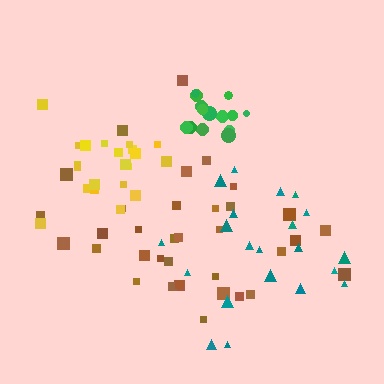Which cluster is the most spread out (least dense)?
Teal.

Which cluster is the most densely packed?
Green.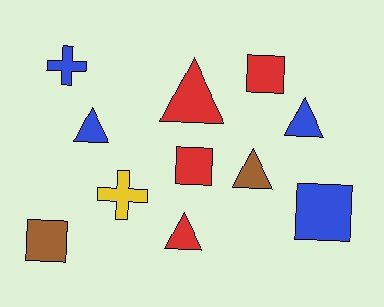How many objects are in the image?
There are 11 objects.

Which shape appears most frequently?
Triangle, with 5 objects.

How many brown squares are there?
There is 1 brown square.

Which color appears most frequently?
Blue, with 4 objects.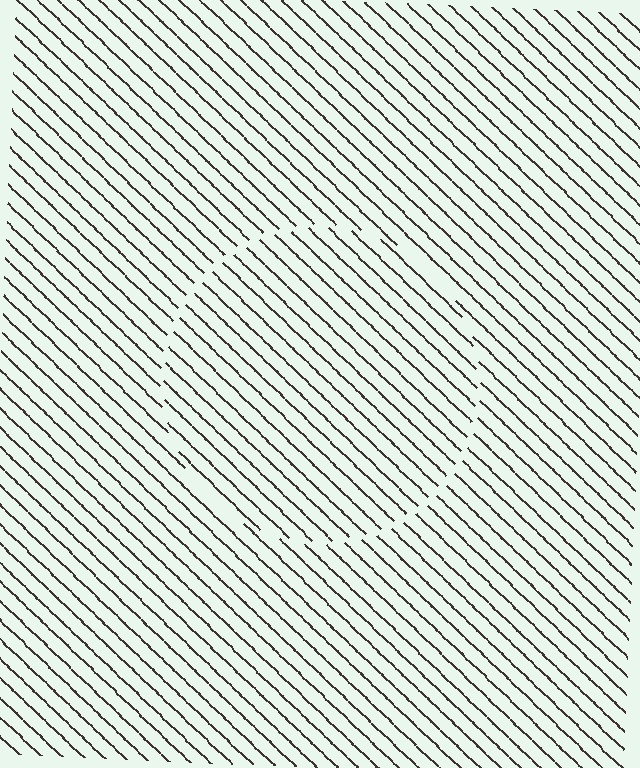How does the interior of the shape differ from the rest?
The interior of the shape contains the same grating, shifted by half a period — the contour is defined by the phase discontinuity where line-ends from the inner and outer gratings abut.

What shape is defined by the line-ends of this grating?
An illusory circle. The interior of the shape contains the same grating, shifted by half a period — the contour is defined by the phase discontinuity where line-ends from the inner and outer gratings abut.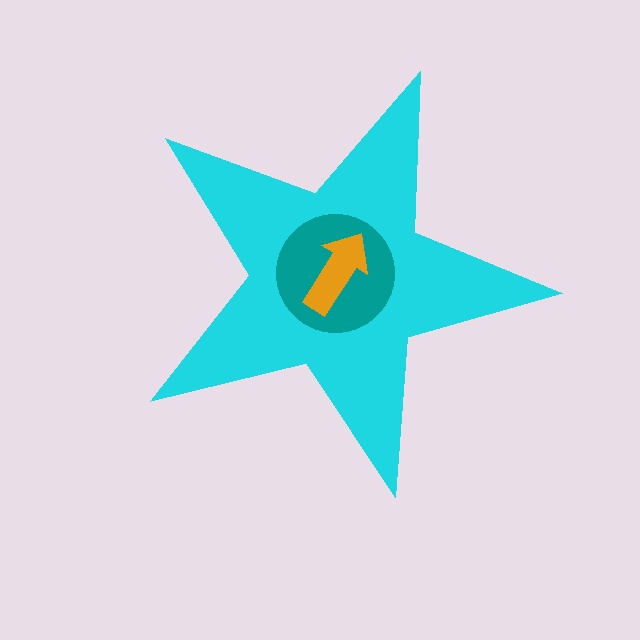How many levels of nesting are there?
3.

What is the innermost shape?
The orange arrow.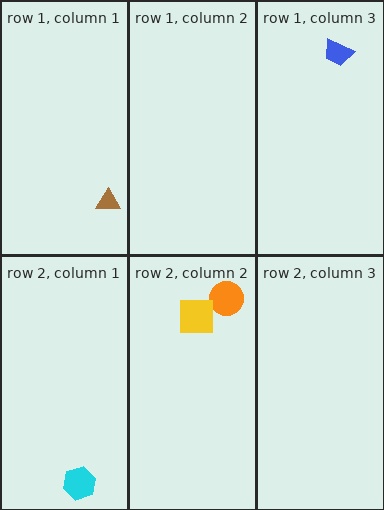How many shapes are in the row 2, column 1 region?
1.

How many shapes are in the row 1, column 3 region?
1.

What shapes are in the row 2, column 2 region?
The orange circle, the yellow square.